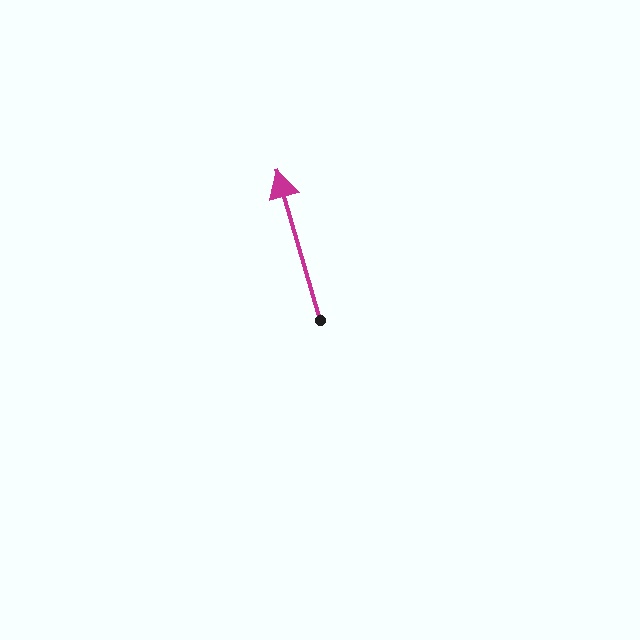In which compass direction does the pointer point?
North.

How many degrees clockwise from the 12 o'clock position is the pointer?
Approximately 344 degrees.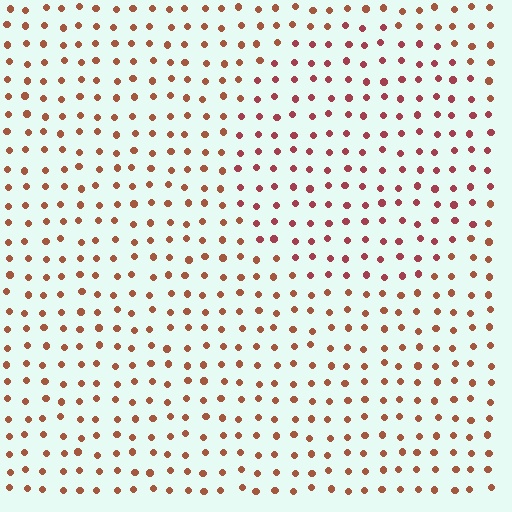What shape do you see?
I see a circle.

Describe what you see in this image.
The image is filled with small brown elements in a uniform arrangement. A circle-shaped region is visible where the elements are tinted to a slightly different hue, forming a subtle color boundary.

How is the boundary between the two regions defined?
The boundary is defined purely by a slight shift in hue (about 24 degrees). Spacing, size, and orientation are identical on both sides.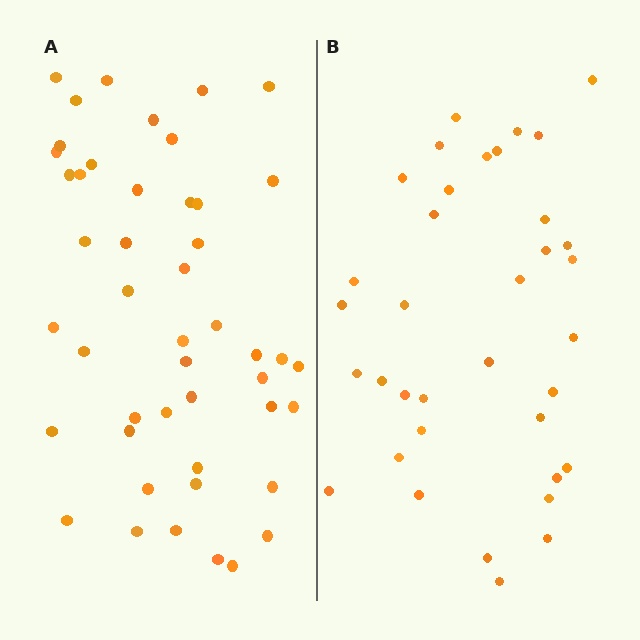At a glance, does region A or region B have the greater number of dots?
Region A (the left region) has more dots.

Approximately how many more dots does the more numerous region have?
Region A has roughly 12 or so more dots than region B.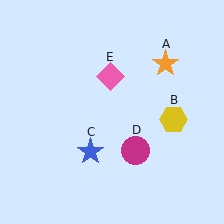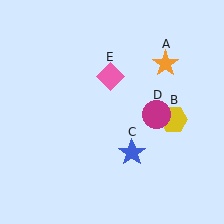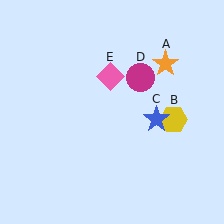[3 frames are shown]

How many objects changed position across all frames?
2 objects changed position: blue star (object C), magenta circle (object D).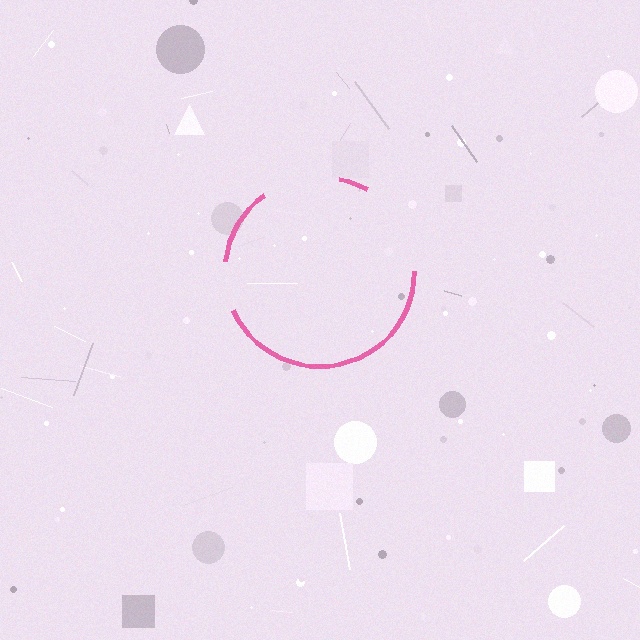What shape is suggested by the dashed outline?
The dashed outline suggests a circle.